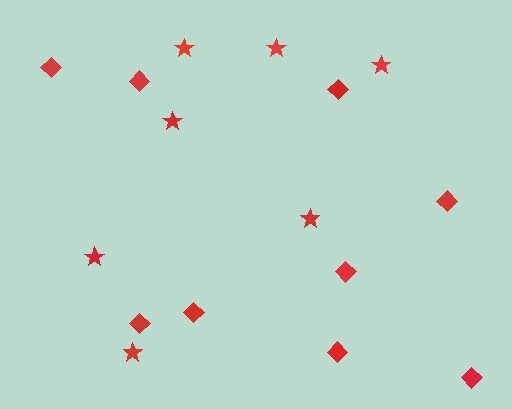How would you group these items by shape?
There are 2 groups: one group of diamonds (9) and one group of stars (7).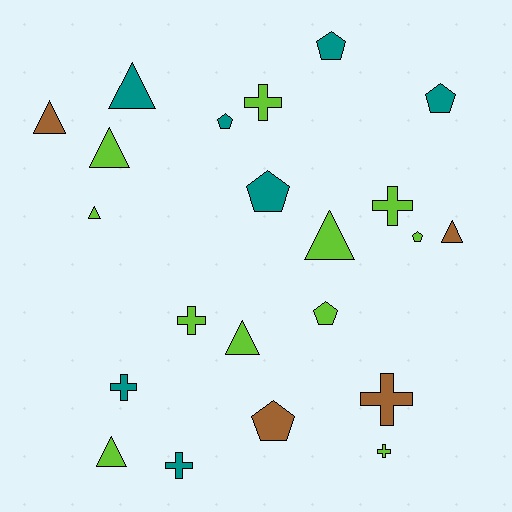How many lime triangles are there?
There are 5 lime triangles.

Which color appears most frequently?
Lime, with 11 objects.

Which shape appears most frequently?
Triangle, with 8 objects.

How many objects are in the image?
There are 22 objects.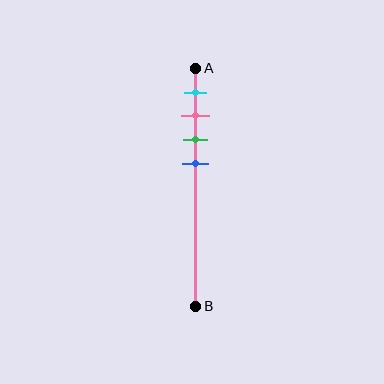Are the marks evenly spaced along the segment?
Yes, the marks are approximately evenly spaced.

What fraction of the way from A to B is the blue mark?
The blue mark is approximately 40% (0.4) of the way from A to B.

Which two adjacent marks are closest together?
The pink and green marks are the closest adjacent pair.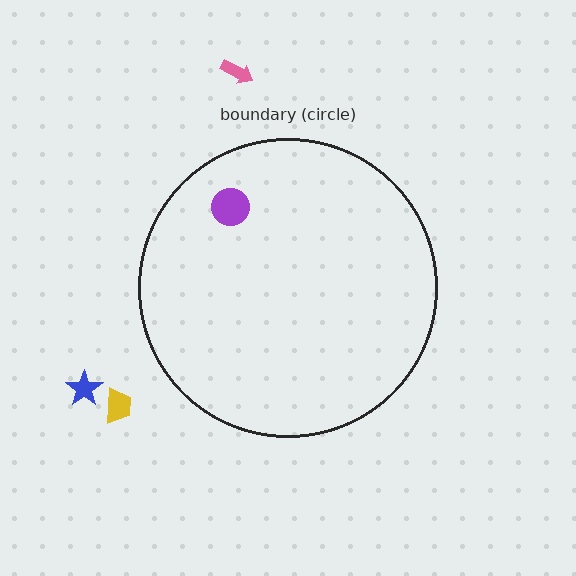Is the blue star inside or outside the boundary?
Outside.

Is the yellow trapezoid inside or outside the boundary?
Outside.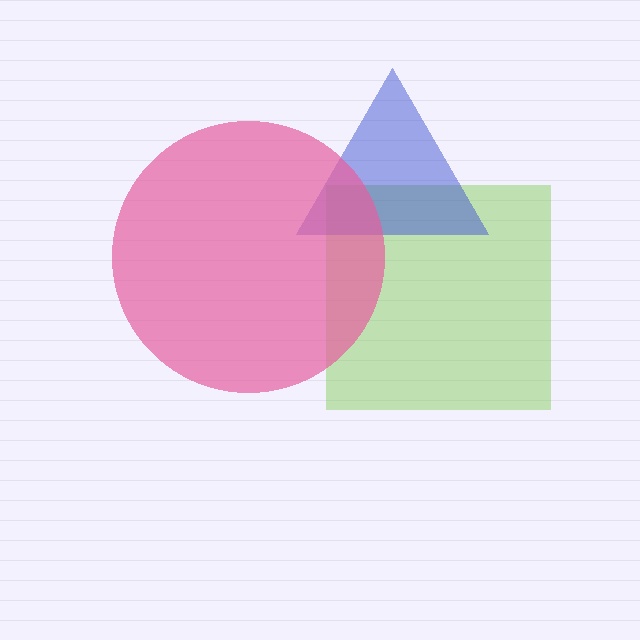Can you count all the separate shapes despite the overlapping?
Yes, there are 3 separate shapes.